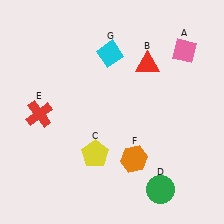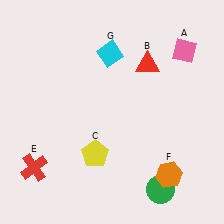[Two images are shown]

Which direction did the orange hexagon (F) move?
The orange hexagon (F) moved right.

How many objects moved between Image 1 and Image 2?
2 objects moved between the two images.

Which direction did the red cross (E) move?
The red cross (E) moved down.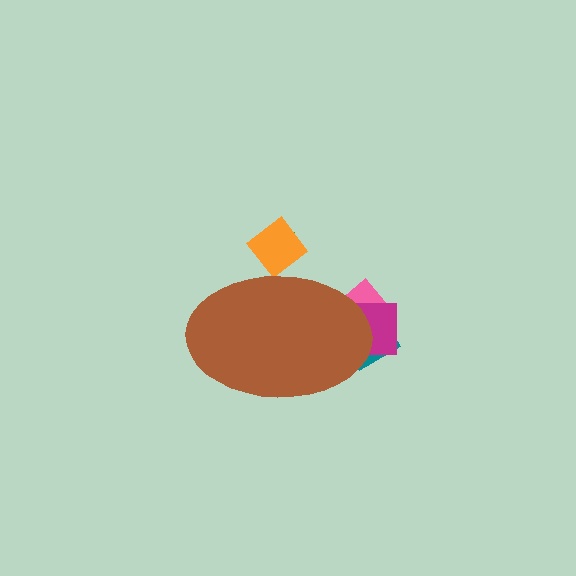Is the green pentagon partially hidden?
Yes, the green pentagon is partially hidden behind the brown ellipse.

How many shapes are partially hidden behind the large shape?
5 shapes are partially hidden.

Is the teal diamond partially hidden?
Yes, the teal diamond is partially hidden behind the brown ellipse.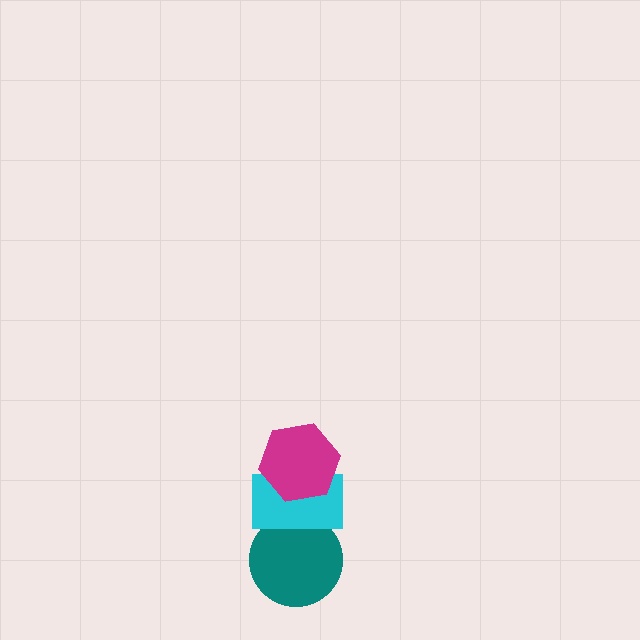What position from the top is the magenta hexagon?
The magenta hexagon is 1st from the top.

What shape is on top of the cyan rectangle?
The magenta hexagon is on top of the cyan rectangle.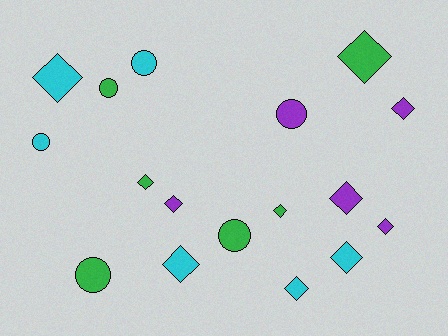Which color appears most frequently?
Green, with 6 objects.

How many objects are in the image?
There are 17 objects.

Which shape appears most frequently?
Diamond, with 11 objects.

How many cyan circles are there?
There are 2 cyan circles.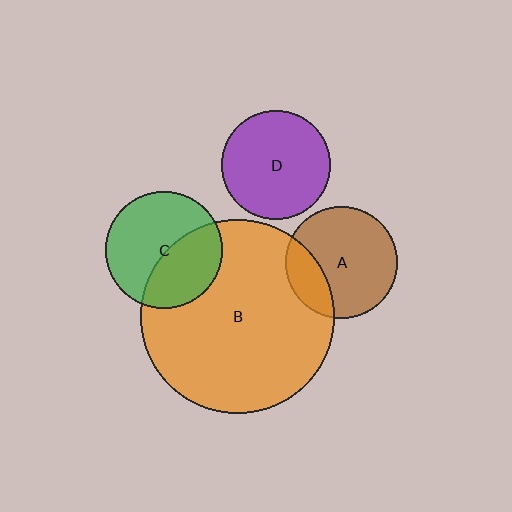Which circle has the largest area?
Circle B (orange).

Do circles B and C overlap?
Yes.